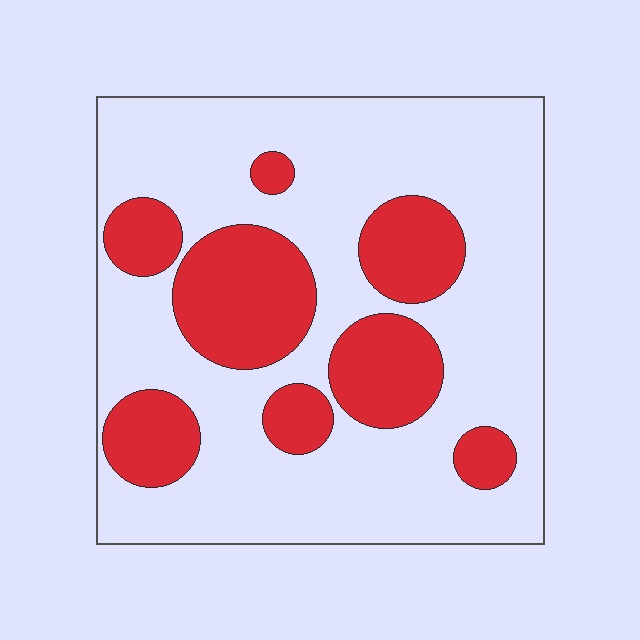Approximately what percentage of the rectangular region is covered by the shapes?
Approximately 30%.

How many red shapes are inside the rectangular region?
8.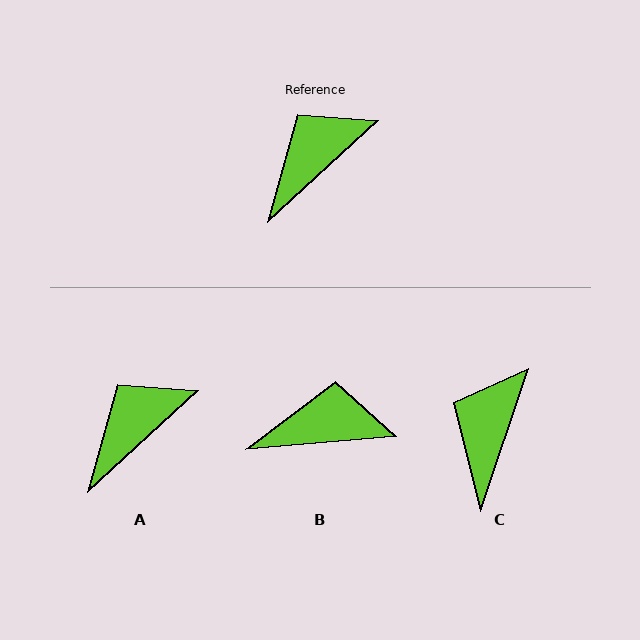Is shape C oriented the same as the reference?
No, it is off by about 29 degrees.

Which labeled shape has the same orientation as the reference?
A.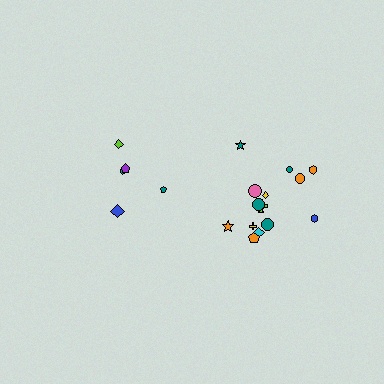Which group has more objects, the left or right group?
The right group.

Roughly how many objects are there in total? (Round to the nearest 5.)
Roughly 20 objects in total.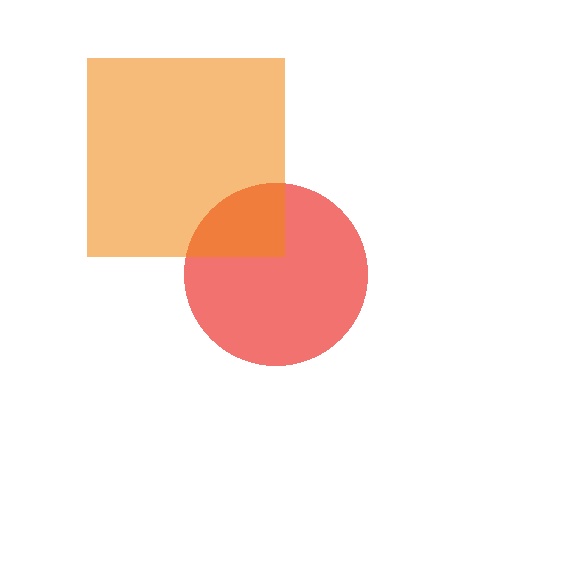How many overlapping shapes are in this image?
There are 2 overlapping shapes in the image.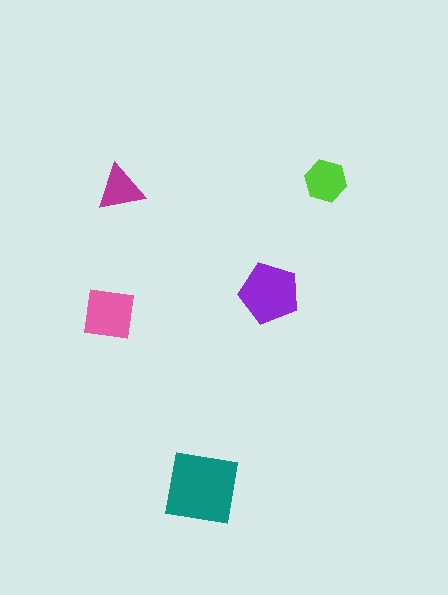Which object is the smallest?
The magenta triangle.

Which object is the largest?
The teal square.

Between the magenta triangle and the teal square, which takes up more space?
The teal square.